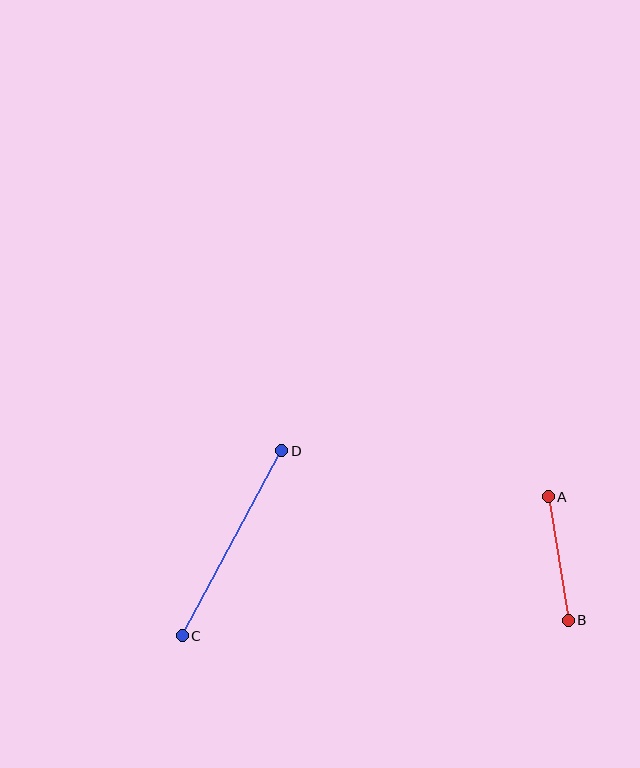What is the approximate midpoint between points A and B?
The midpoint is at approximately (558, 558) pixels.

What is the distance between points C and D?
The distance is approximately 210 pixels.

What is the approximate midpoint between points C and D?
The midpoint is at approximately (232, 543) pixels.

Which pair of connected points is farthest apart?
Points C and D are farthest apart.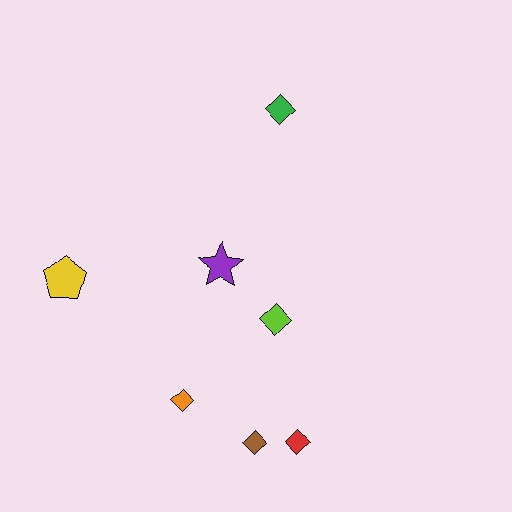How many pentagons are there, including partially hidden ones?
There is 1 pentagon.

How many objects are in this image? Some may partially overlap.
There are 7 objects.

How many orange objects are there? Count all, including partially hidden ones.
There is 1 orange object.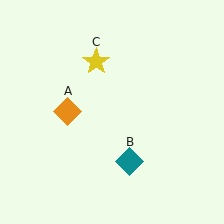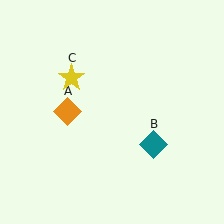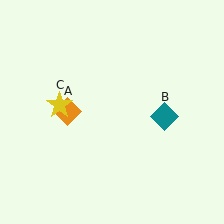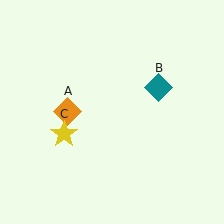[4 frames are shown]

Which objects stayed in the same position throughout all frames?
Orange diamond (object A) remained stationary.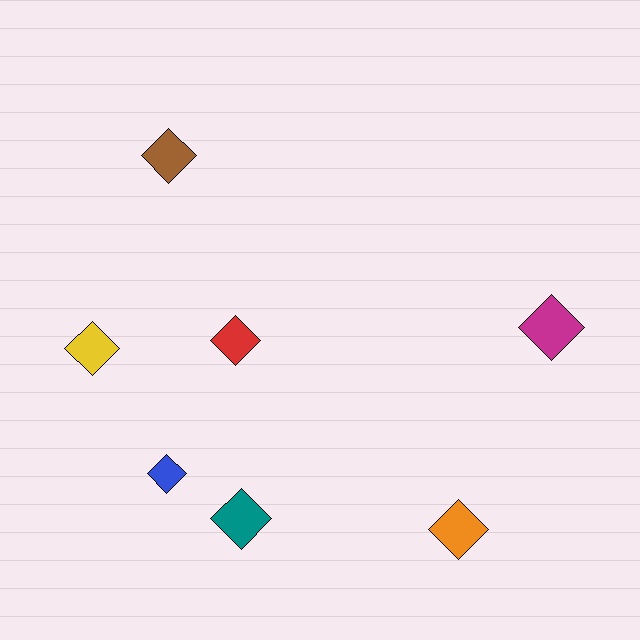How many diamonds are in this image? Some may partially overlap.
There are 7 diamonds.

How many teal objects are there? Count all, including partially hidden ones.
There is 1 teal object.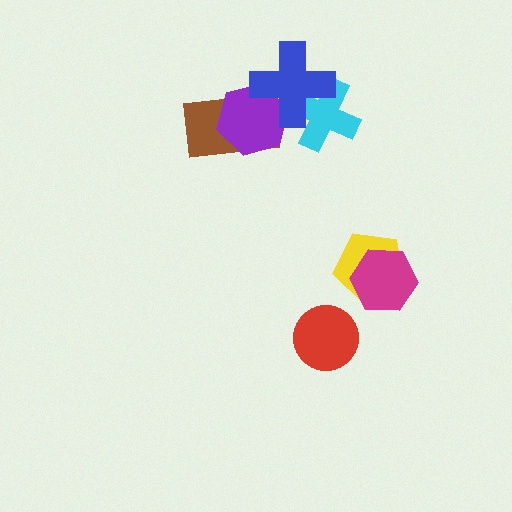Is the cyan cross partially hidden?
Yes, it is partially covered by another shape.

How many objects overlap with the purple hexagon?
2 objects overlap with the purple hexagon.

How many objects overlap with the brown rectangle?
2 objects overlap with the brown rectangle.